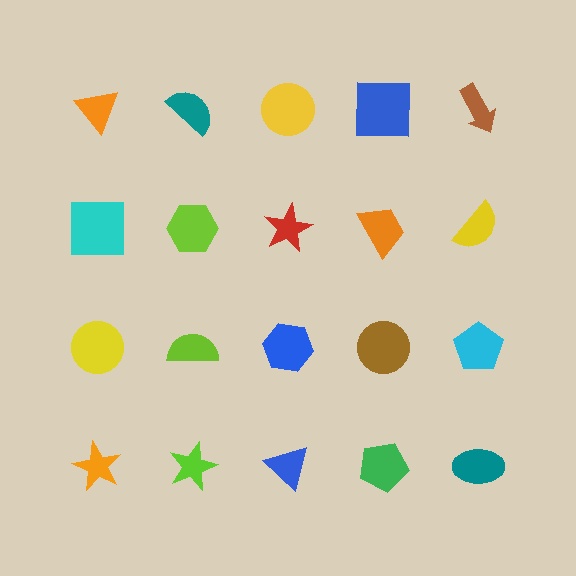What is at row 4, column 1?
An orange star.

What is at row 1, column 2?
A teal semicircle.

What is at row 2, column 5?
A yellow semicircle.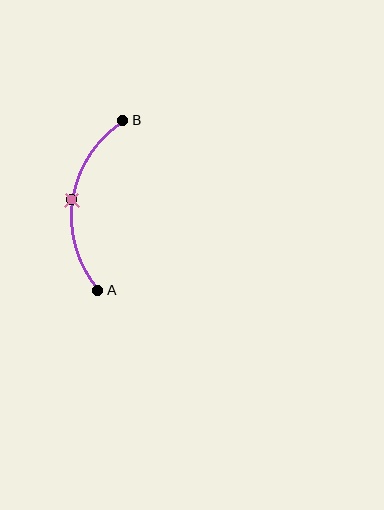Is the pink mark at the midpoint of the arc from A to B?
Yes. The pink mark lies on the arc at equal arc-length from both A and B — it is the arc midpoint.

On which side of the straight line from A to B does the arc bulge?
The arc bulges to the left of the straight line connecting A and B.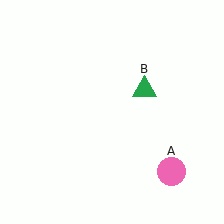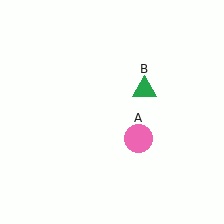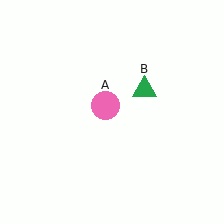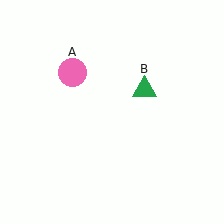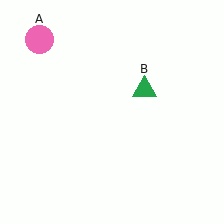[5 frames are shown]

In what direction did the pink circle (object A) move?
The pink circle (object A) moved up and to the left.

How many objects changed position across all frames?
1 object changed position: pink circle (object A).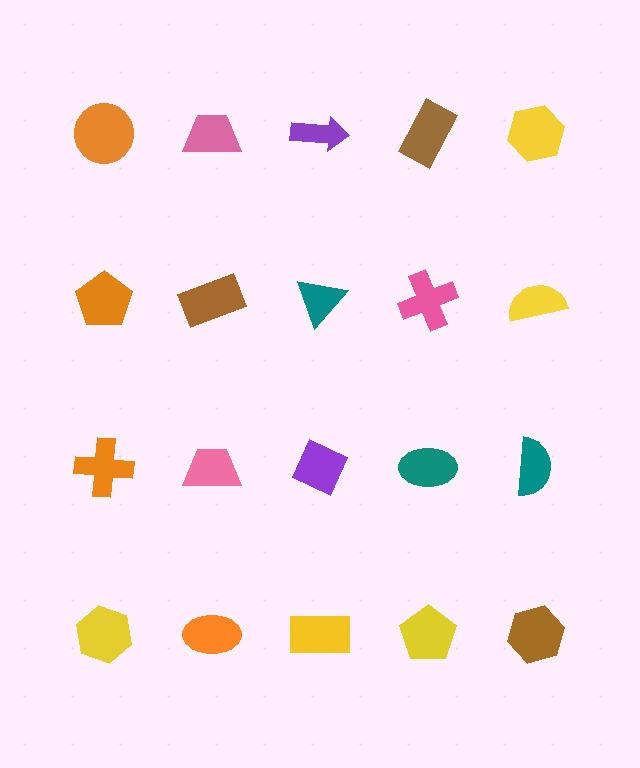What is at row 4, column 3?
A yellow rectangle.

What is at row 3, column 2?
A pink trapezoid.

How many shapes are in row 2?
5 shapes.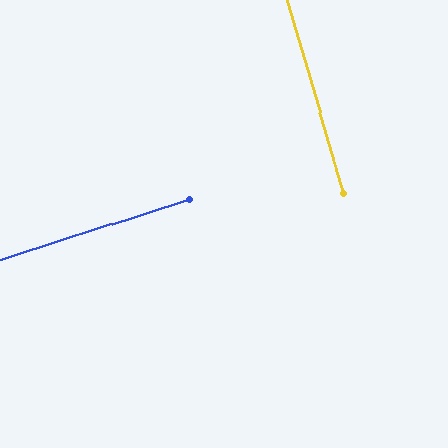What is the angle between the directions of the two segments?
Approximately 89 degrees.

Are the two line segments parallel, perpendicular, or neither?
Perpendicular — they meet at approximately 89°.